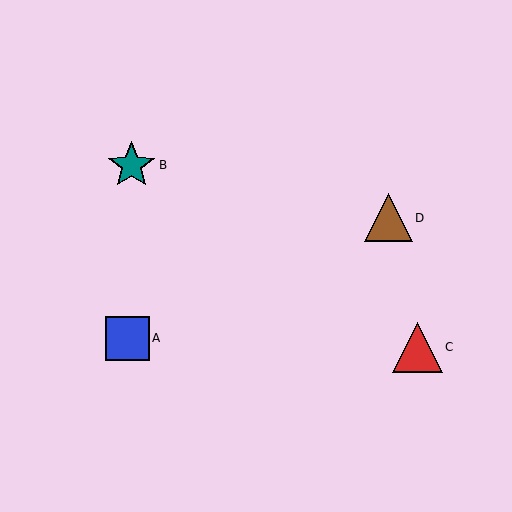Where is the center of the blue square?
The center of the blue square is at (127, 338).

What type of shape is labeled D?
Shape D is a brown triangle.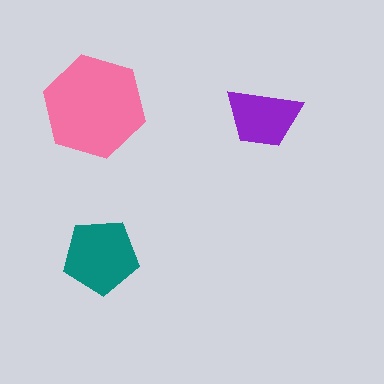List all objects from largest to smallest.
The pink hexagon, the teal pentagon, the purple trapezoid.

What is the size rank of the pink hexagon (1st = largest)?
1st.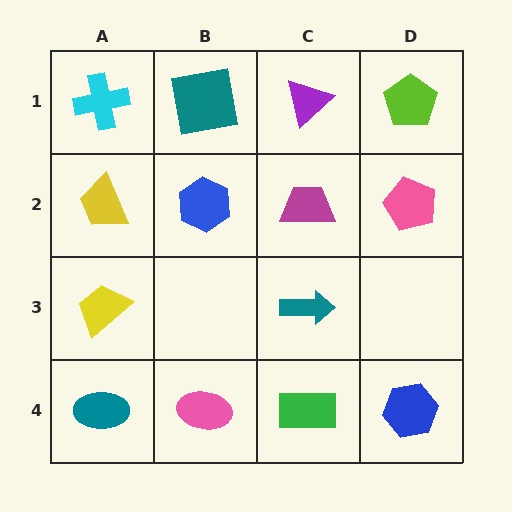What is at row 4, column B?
A pink ellipse.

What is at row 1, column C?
A purple triangle.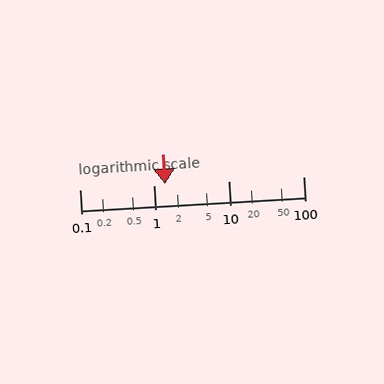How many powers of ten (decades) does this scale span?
The scale spans 3 decades, from 0.1 to 100.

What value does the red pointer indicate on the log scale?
The pointer indicates approximately 1.4.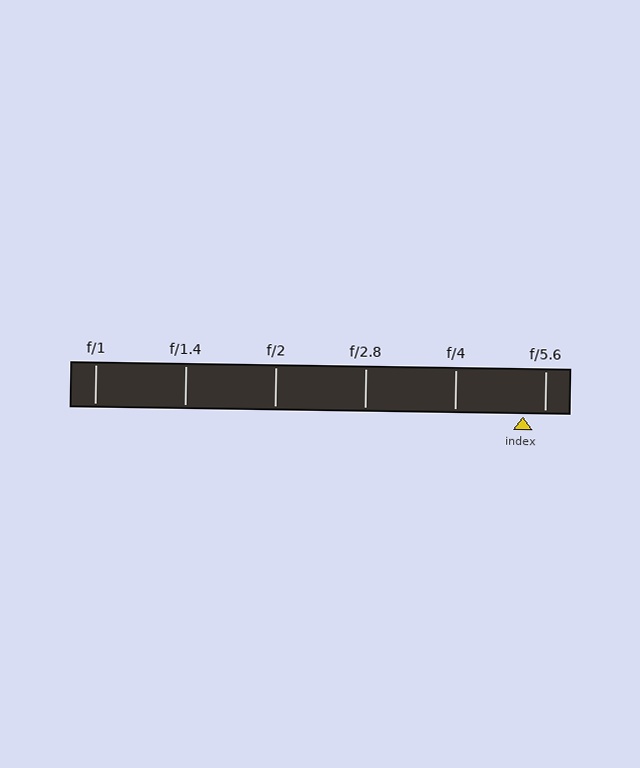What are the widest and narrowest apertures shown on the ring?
The widest aperture shown is f/1 and the narrowest is f/5.6.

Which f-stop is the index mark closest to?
The index mark is closest to f/5.6.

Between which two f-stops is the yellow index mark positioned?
The index mark is between f/4 and f/5.6.